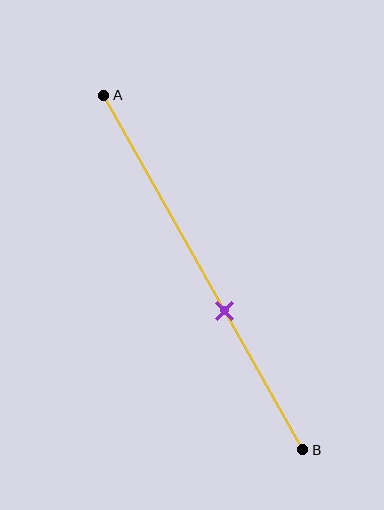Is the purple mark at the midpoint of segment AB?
No, the mark is at about 60% from A, not at the 50% midpoint.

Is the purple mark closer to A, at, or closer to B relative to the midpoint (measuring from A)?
The purple mark is closer to point B than the midpoint of segment AB.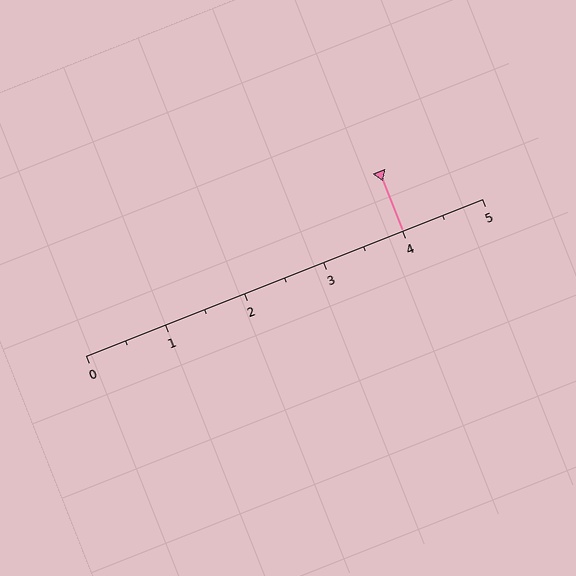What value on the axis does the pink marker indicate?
The marker indicates approximately 4.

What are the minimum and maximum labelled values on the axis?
The axis runs from 0 to 5.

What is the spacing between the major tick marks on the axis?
The major ticks are spaced 1 apart.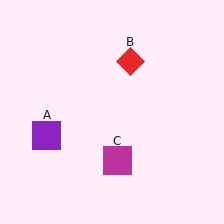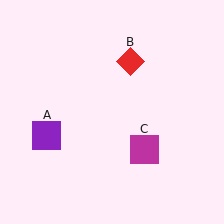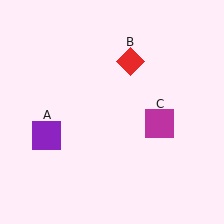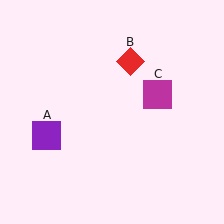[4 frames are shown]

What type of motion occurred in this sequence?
The magenta square (object C) rotated counterclockwise around the center of the scene.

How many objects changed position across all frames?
1 object changed position: magenta square (object C).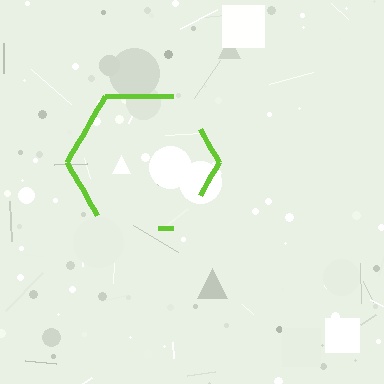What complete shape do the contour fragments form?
The contour fragments form a hexagon.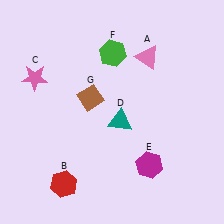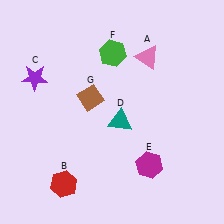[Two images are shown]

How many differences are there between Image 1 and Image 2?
There is 1 difference between the two images.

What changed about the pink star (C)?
In Image 1, C is pink. In Image 2, it changed to purple.